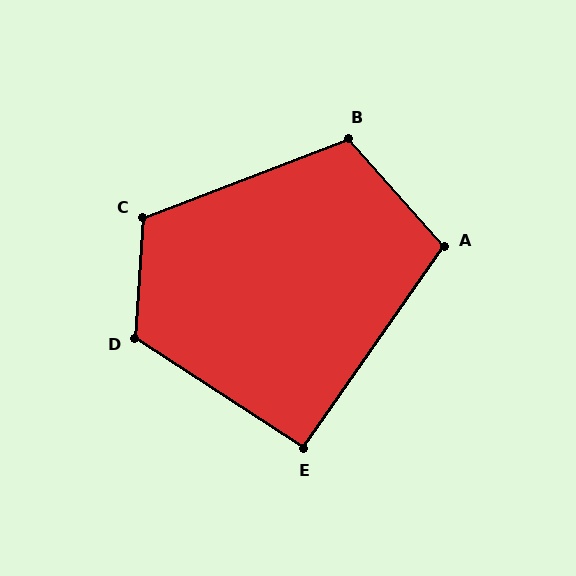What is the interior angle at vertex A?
Approximately 104 degrees (obtuse).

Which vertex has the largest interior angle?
D, at approximately 119 degrees.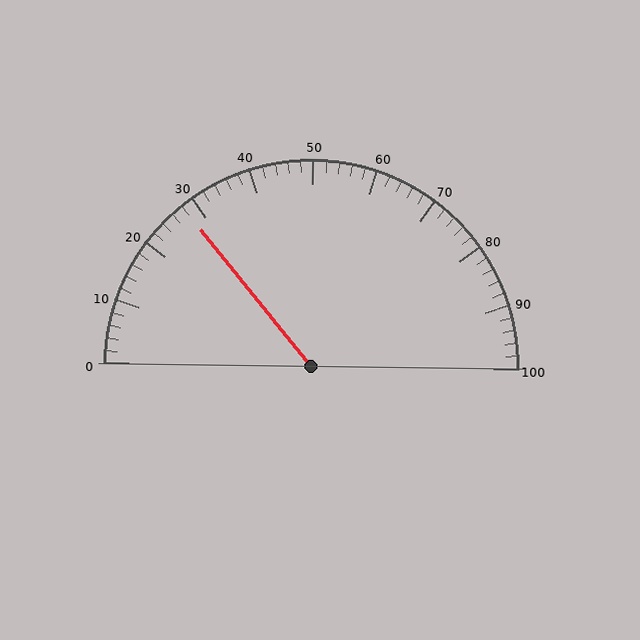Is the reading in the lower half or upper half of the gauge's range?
The reading is in the lower half of the range (0 to 100).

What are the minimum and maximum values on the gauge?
The gauge ranges from 0 to 100.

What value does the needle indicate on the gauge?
The needle indicates approximately 28.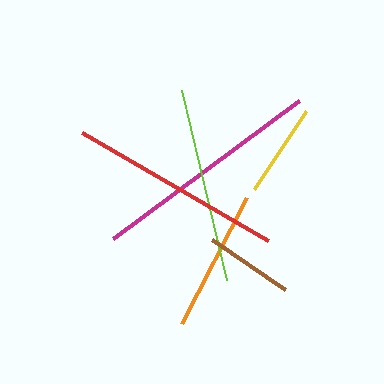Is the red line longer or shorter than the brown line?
The red line is longer than the brown line.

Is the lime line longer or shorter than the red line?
The red line is longer than the lime line.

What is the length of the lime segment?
The lime segment is approximately 196 pixels long.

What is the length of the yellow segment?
The yellow segment is approximately 93 pixels long.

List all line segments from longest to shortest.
From longest to shortest: magenta, red, lime, orange, yellow, brown.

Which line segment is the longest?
The magenta line is the longest at approximately 231 pixels.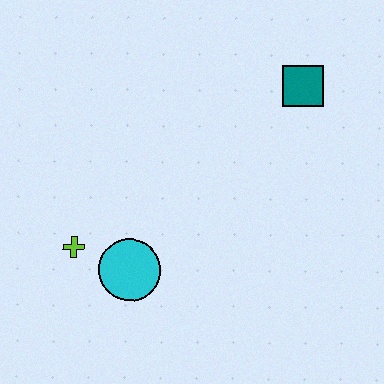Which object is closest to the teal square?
The cyan circle is closest to the teal square.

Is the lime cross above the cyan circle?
Yes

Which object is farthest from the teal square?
The lime cross is farthest from the teal square.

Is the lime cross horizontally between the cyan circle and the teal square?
No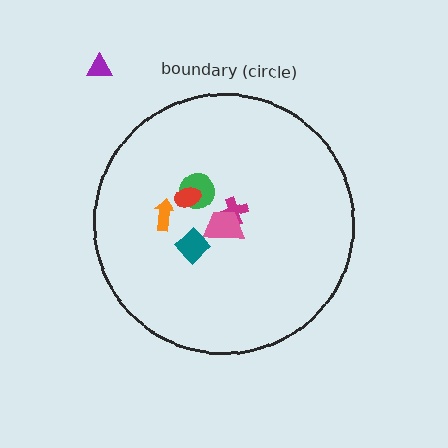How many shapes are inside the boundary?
6 inside, 1 outside.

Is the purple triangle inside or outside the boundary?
Outside.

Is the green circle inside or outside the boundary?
Inside.